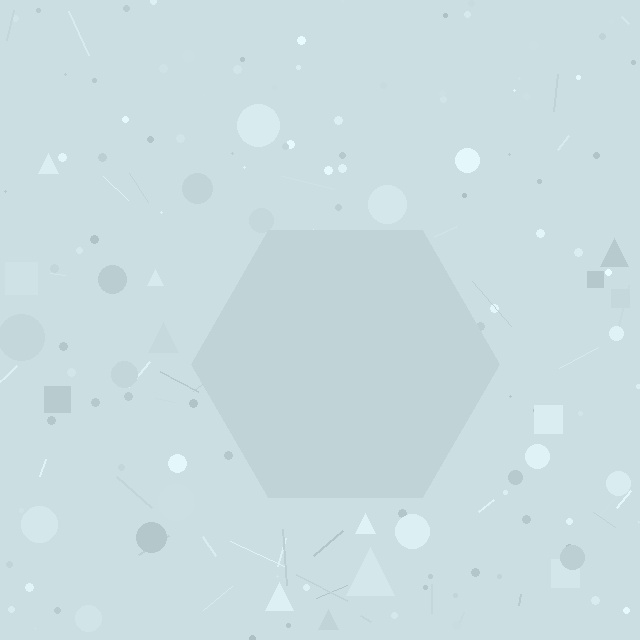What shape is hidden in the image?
A hexagon is hidden in the image.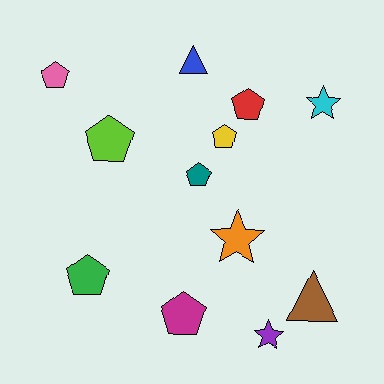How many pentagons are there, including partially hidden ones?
There are 7 pentagons.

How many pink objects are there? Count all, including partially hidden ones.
There is 1 pink object.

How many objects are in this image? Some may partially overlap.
There are 12 objects.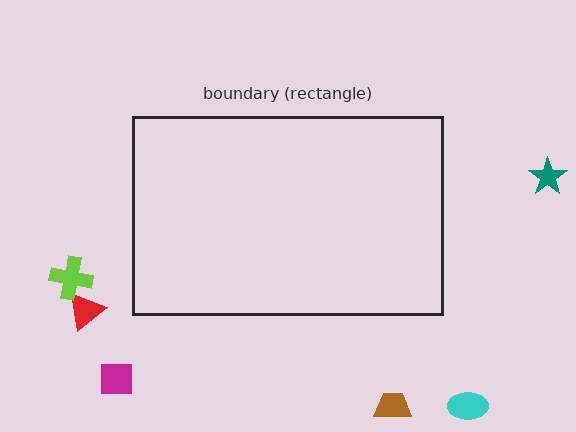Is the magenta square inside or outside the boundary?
Outside.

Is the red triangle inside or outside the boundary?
Outside.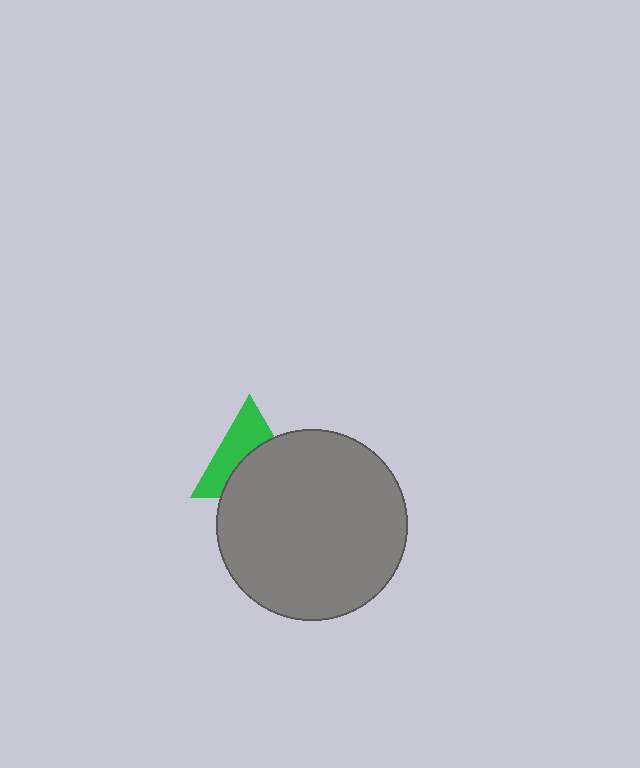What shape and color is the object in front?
The object in front is a gray circle.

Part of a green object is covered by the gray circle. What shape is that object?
It is a triangle.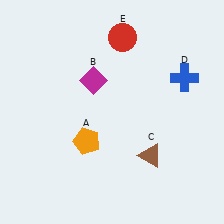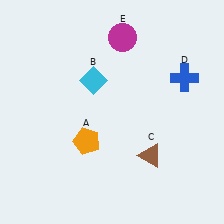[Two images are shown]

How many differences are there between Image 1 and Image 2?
There are 2 differences between the two images.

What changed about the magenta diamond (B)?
In Image 1, B is magenta. In Image 2, it changed to cyan.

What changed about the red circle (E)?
In Image 1, E is red. In Image 2, it changed to magenta.